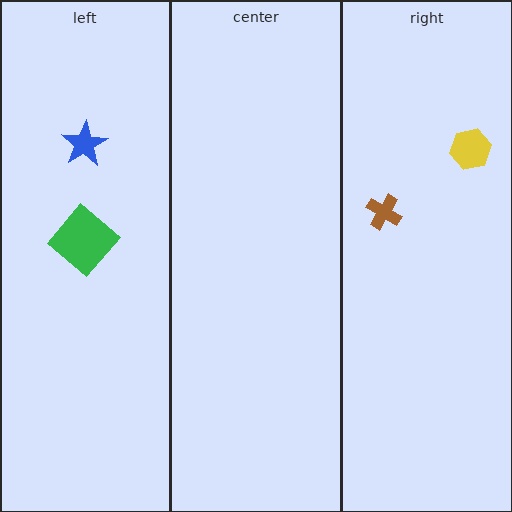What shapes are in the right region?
The brown cross, the yellow hexagon.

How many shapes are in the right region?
2.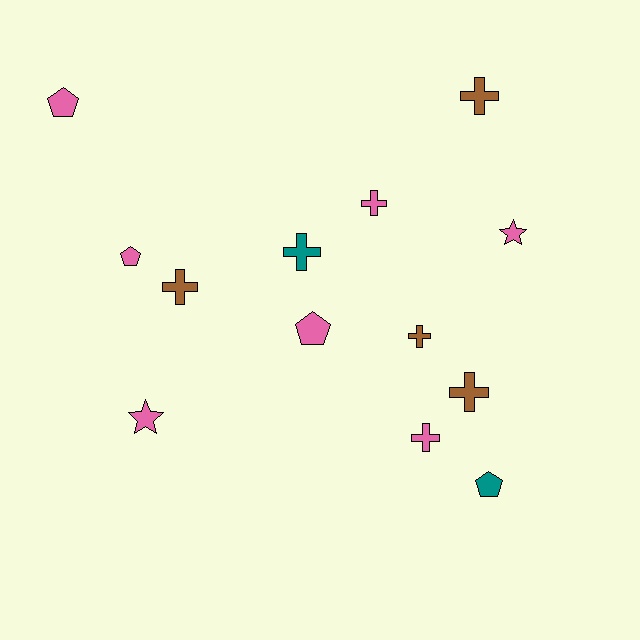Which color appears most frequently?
Pink, with 7 objects.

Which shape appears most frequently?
Cross, with 7 objects.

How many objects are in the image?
There are 13 objects.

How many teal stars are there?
There are no teal stars.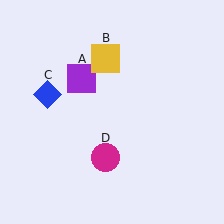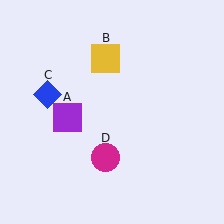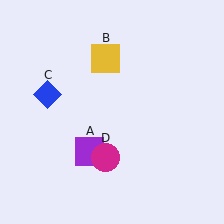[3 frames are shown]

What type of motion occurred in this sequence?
The purple square (object A) rotated counterclockwise around the center of the scene.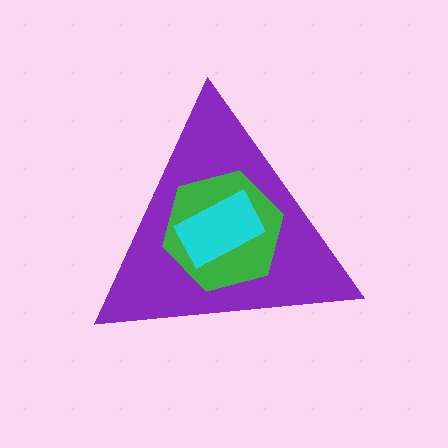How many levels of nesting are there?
3.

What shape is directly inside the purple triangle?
The green hexagon.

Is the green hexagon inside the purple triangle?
Yes.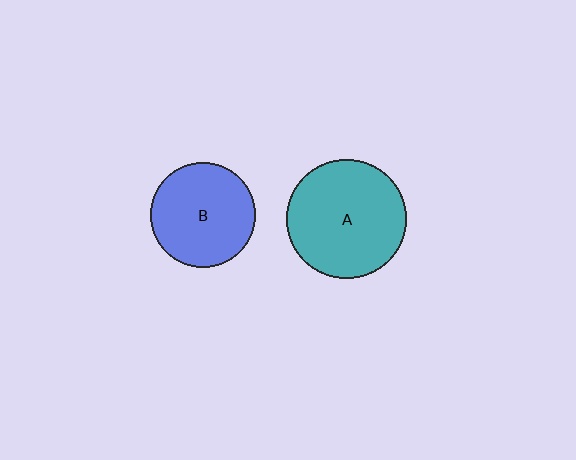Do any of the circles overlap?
No, none of the circles overlap.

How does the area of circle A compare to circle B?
Approximately 1.3 times.